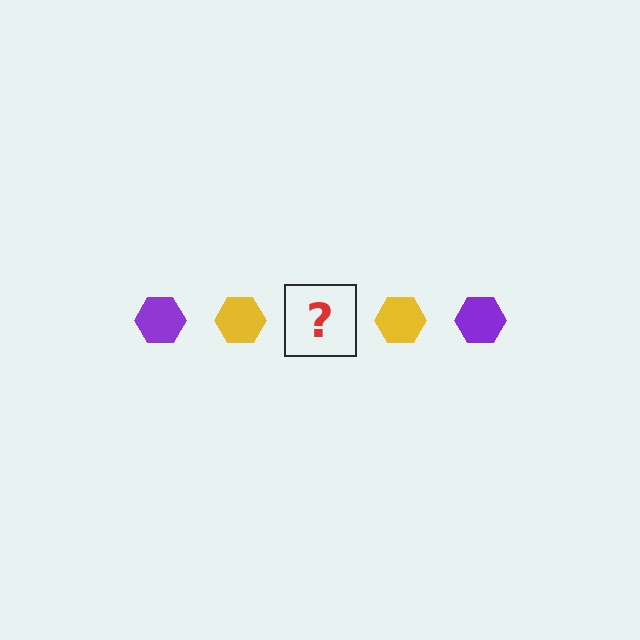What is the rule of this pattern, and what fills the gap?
The rule is that the pattern cycles through purple, yellow hexagons. The gap should be filled with a purple hexagon.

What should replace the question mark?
The question mark should be replaced with a purple hexagon.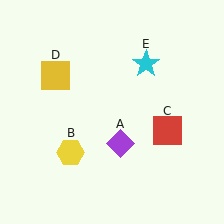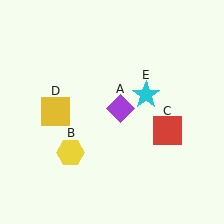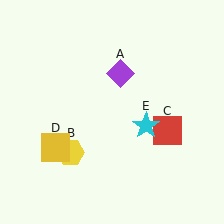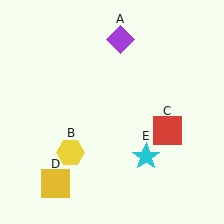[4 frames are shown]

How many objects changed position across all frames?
3 objects changed position: purple diamond (object A), yellow square (object D), cyan star (object E).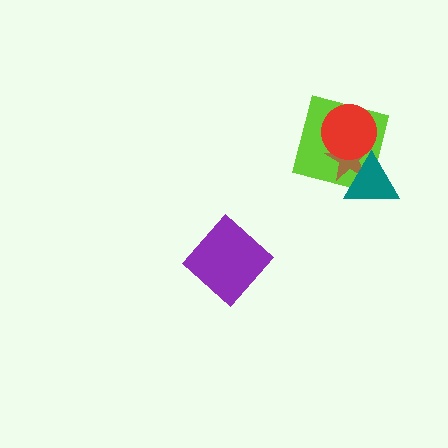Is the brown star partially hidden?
Yes, it is partially covered by another shape.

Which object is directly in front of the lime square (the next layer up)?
The brown star is directly in front of the lime square.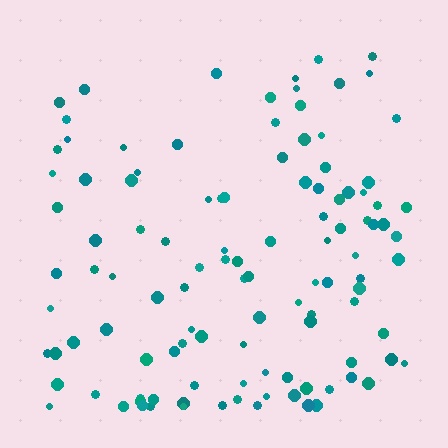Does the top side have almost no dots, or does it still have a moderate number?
Still a moderate number, just noticeably fewer than the bottom.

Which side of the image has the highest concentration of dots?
The bottom.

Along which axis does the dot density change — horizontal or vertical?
Vertical.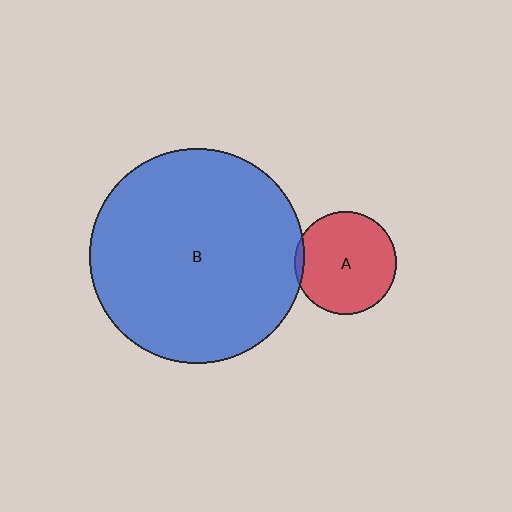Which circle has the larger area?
Circle B (blue).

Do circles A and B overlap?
Yes.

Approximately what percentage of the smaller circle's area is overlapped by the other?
Approximately 5%.